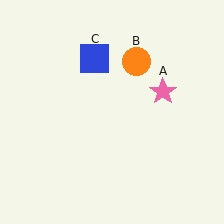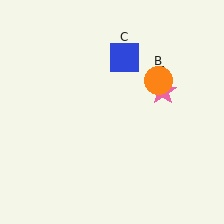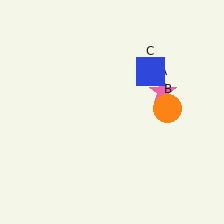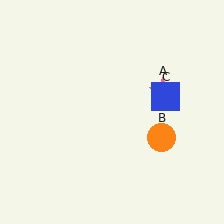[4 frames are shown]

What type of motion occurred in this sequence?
The orange circle (object B), blue square (object C) rotated clockwise around the center of the scene.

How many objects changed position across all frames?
2 objects changed position: orange circle (object B), blue square (object C).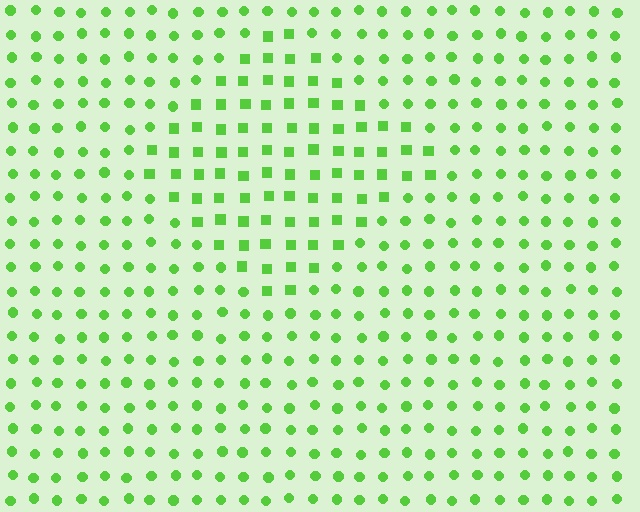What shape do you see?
I see a diamond.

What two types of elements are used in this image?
The image uses squares inside the diamond region and circles outside it.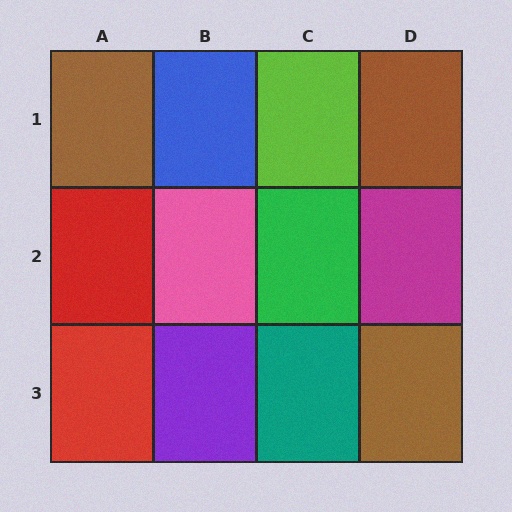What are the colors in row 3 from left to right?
Red, purple, teal, brown.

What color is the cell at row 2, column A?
Red.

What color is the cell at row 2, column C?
Green.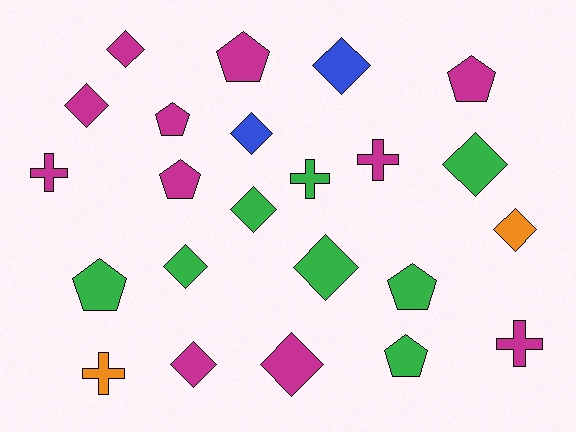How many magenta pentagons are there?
There are 4 magenta pentagons.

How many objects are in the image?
There are 23 objects.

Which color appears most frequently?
Magenta, with 11 objects.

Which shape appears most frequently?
Diamond, with 11 objects.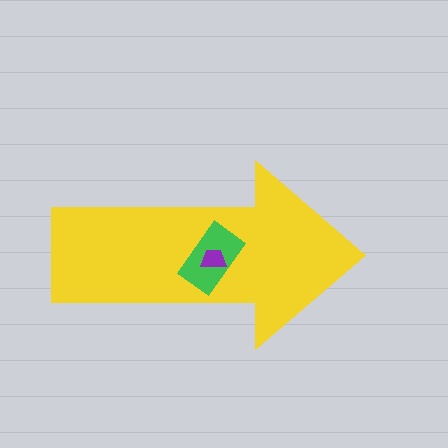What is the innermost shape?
The purple trapezoid.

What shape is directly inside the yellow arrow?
The green rectangle.